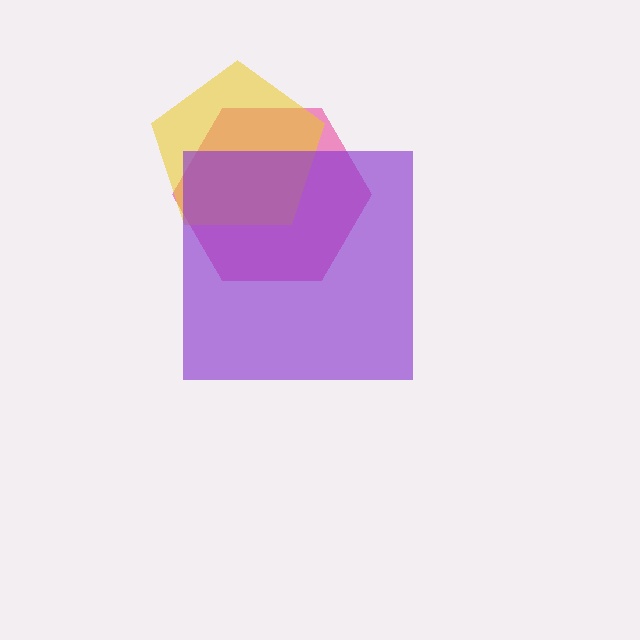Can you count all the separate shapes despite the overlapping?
Yes, there are 3 separate shapes.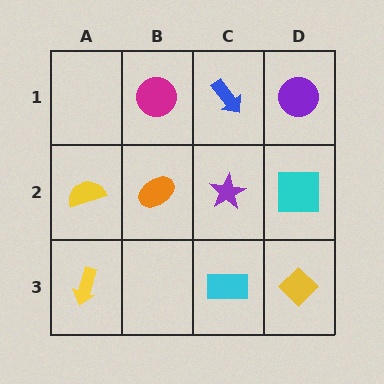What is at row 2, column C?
A purple star.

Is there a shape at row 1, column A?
No, that cell is empty.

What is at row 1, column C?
A blue arrow.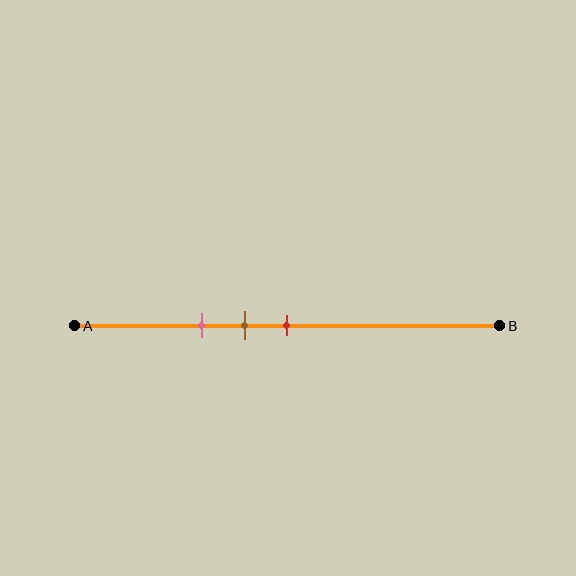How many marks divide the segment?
There are 3 marks dividing the segment.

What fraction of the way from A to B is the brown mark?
The brown mark is approximately 40% (0.4) of the way from A to B.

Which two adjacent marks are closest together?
The brown and red marks are the closest adjacent pair.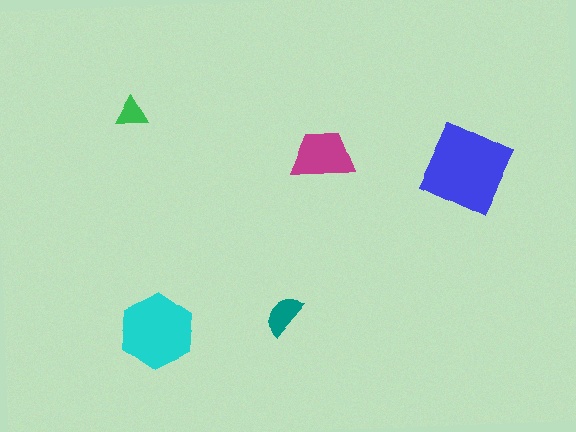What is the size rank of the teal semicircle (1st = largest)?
4th.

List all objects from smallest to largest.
The green triangle, the teal semicircle, the magenta trapezoid, the cyan hexagon, the blue diamond.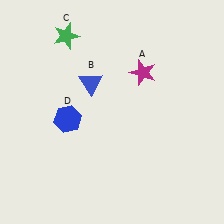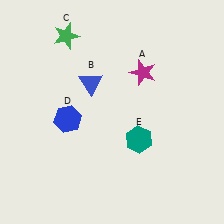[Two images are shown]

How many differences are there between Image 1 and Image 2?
There is 1 difference between the two images.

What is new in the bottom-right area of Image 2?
A teal hexagon (E) was added in the bottom-right area of Image 2.